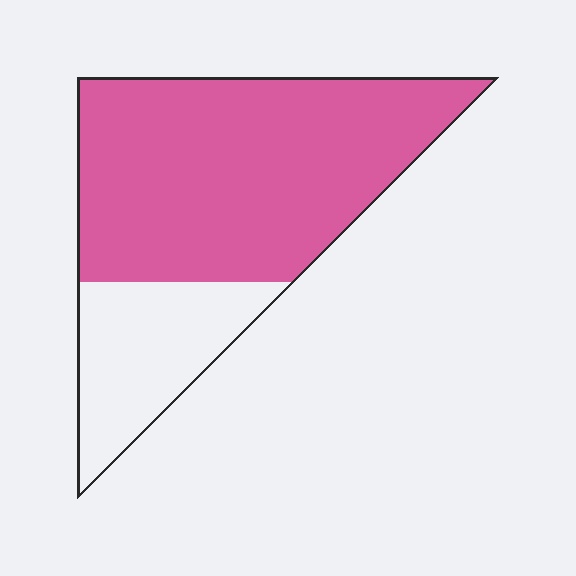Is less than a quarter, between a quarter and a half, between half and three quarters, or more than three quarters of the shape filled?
Between half and three quarters.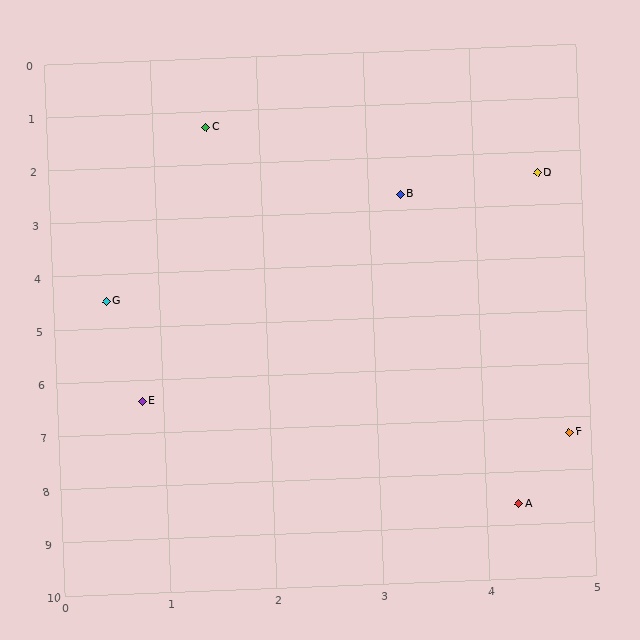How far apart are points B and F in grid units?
Points B and F are about 4.8 grid units apart.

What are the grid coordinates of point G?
Point G is at approximately (0.5, 4.5).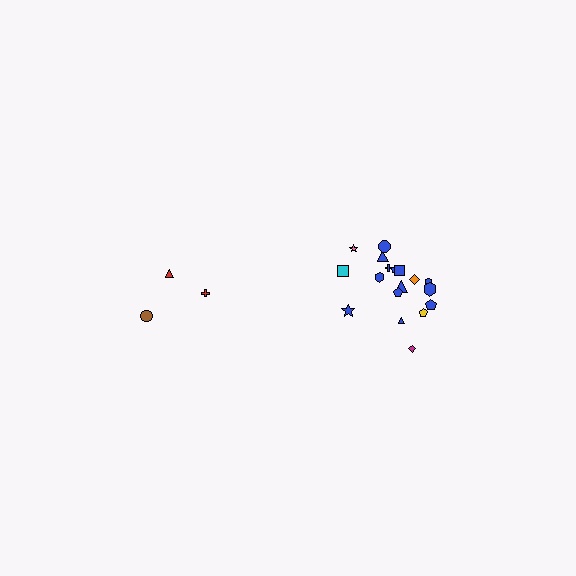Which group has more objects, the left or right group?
The right group.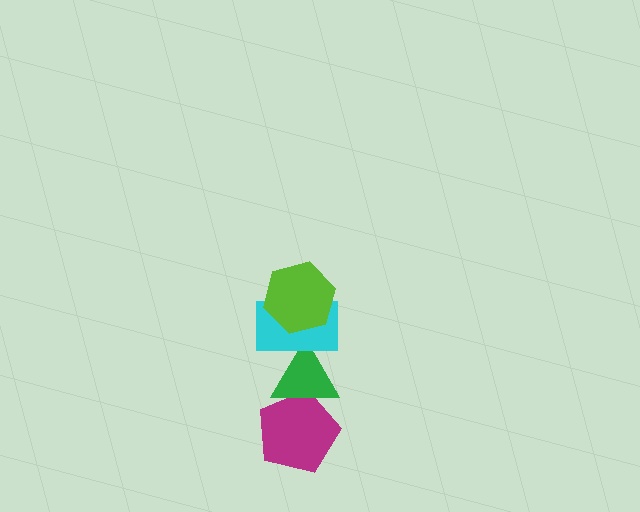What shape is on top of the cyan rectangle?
The lime hexagon is on top of the cyan rectangle.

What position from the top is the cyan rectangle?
The cyan rectangle is 2nd from the top.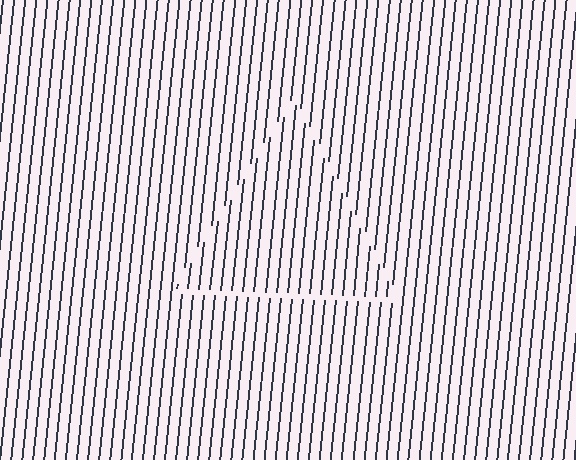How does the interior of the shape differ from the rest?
The interior of the shape contains the same grating, shifted by half a period — the contour is defined by the phase discontinuity where line-ends from the inner and outer gratings abut.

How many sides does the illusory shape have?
3 sides — the line-ends trace a triangle.